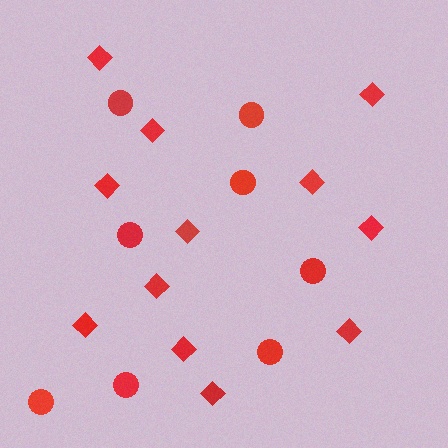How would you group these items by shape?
There are 2 groups: one group of diamonds (12) and one group of circles (8).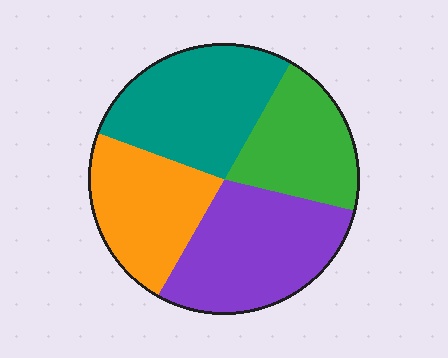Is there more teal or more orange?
Teal.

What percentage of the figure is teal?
Teal covers about 30% of the figure.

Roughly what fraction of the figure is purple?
Purple covers 29% of the figure.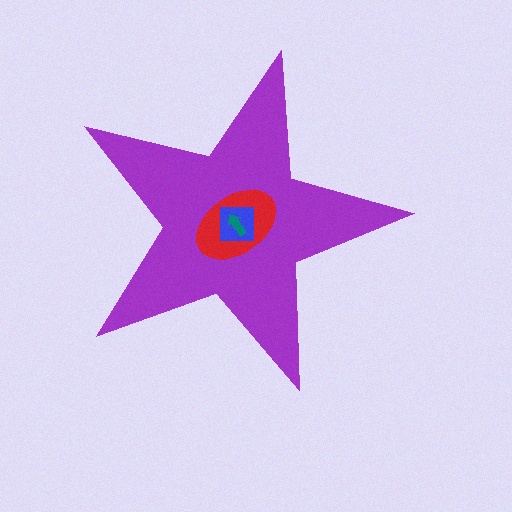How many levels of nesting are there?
4.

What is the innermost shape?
The teal arrow.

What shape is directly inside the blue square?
The teal arrow.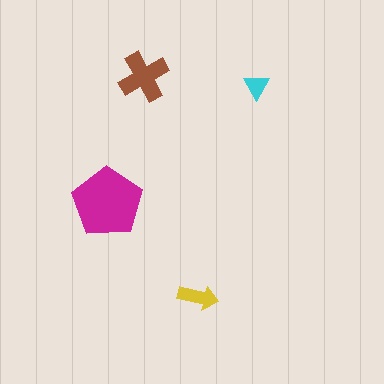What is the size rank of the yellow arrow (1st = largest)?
3rd.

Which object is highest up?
The brown cross is topmost.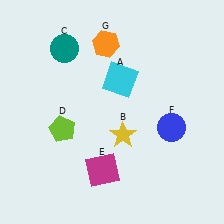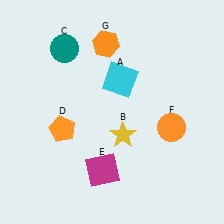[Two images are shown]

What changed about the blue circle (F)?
In Image 1, F is blue. In Image 2, it changed to orange.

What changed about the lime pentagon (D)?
In Image 1, D is lime. In Image 2, it changed to orange.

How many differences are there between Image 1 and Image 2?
There are 2 differences between the two images.